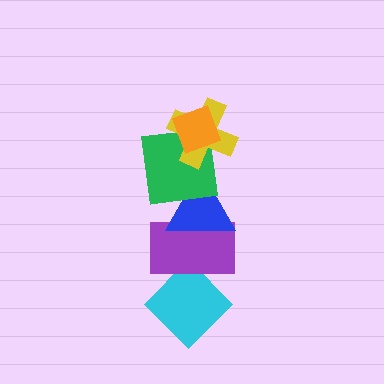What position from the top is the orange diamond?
The orange diamond is 1st from the top.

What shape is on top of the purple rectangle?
The blue triangle is on top of the purple rectangle.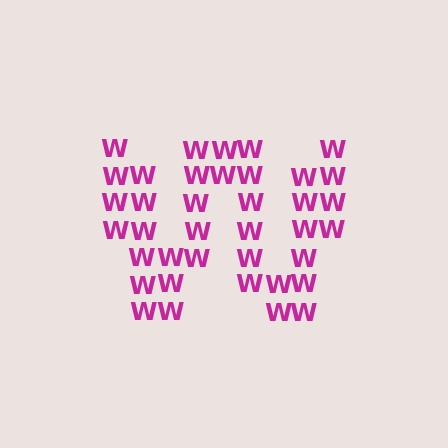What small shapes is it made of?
It is made of small letter W's.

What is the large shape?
The large shape is the letter W.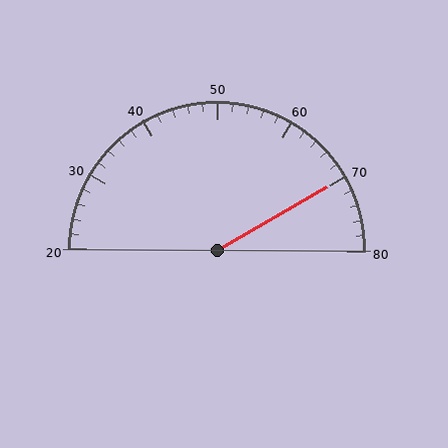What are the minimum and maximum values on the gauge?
The gauge ranges from 20 to 80.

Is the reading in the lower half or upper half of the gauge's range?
The reading is in the upper half of the range (20 to 80).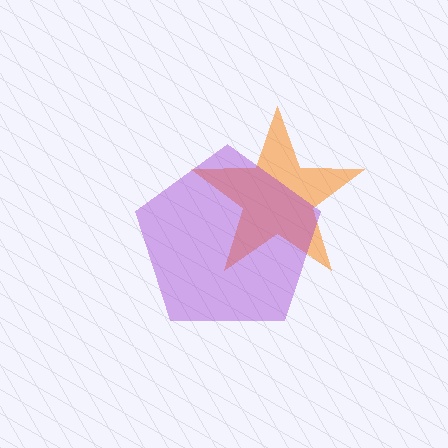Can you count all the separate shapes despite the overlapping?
Yes, there are 2 separate shapes.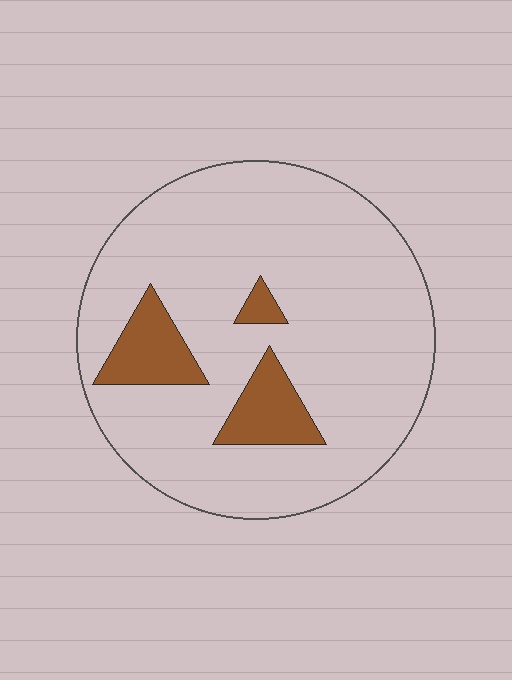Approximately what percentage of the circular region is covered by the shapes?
Approximately 15%.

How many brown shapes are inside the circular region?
3.